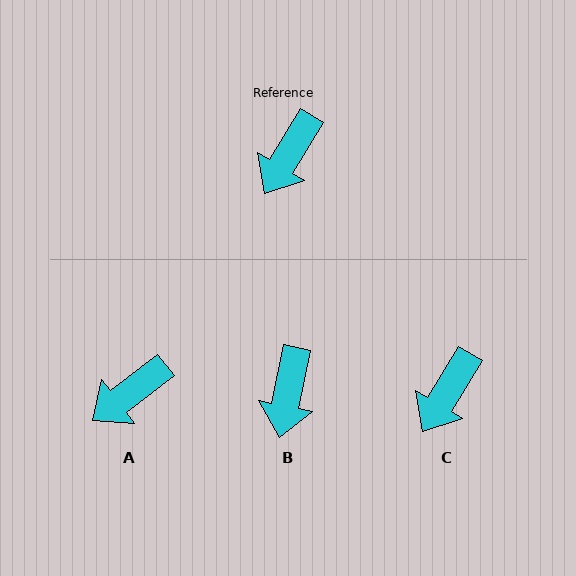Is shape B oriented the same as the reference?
No, it is off by about 20 degrees.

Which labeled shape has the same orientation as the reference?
C.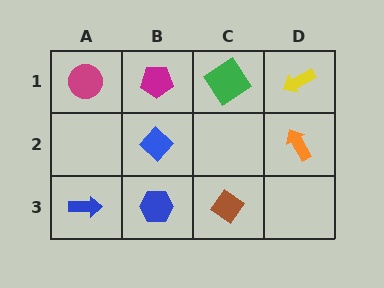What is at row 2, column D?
An orange arrow.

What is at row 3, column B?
A blue hexagon.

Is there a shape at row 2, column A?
No, that cell is empty.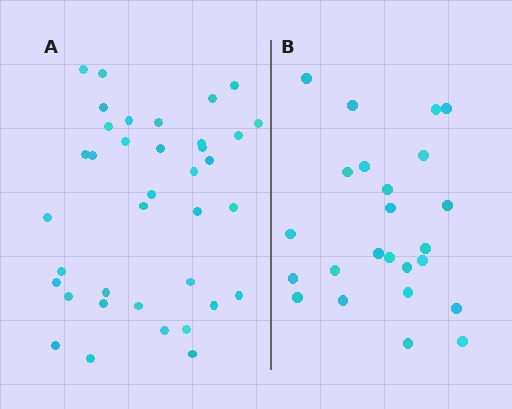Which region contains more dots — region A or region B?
Region A (the left region) has more dots.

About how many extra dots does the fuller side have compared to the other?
Region A has approximately 15 more dots than region B.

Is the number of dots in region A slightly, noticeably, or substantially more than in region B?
Region A has substantially more. The ratio is roughly 1.5 to 1.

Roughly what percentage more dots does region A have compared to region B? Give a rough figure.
About 55% more.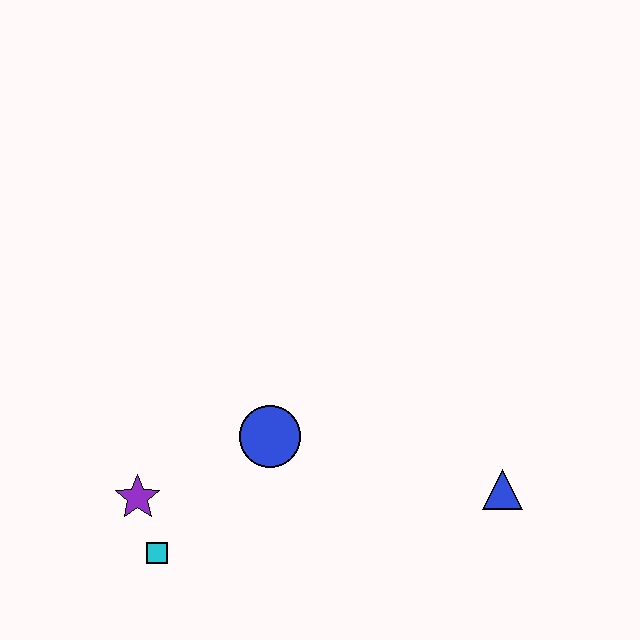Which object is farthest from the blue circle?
The blue triangle is farthest from the blue circle.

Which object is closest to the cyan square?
The purple star is closest to the cyan square.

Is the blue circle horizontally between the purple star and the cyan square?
No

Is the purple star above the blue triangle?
No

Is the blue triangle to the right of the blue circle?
Yes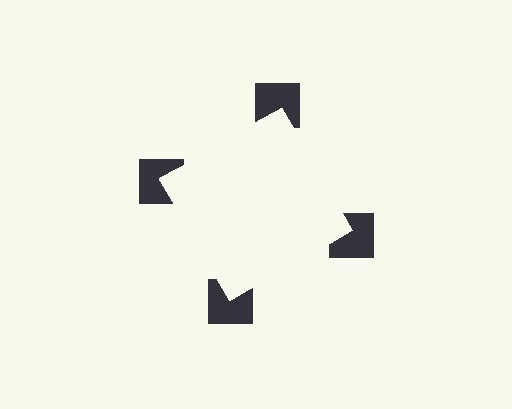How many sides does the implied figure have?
4 sides.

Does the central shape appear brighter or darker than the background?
It typically appears slightly brighter than the background, even though no actual brightness change is drawn.